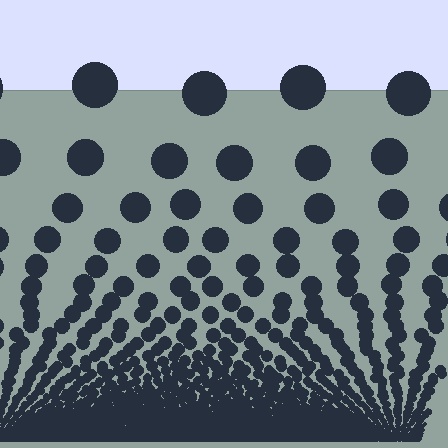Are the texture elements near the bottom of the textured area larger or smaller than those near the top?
Smaller. The gradient is inverted — elements near the bottom are smaller and denser.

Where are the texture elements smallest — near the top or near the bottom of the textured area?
Near the bottom.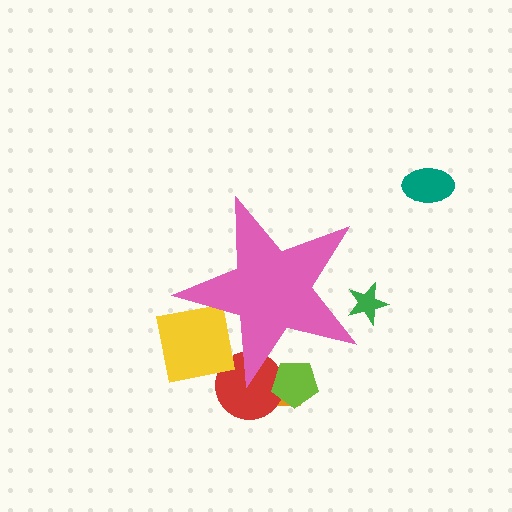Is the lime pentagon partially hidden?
Yes, the lime pentagon is partially hidden behind the pink star.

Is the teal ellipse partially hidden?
No, the teal ellipse is fully visible.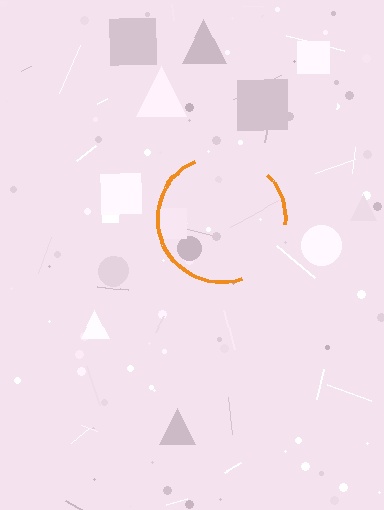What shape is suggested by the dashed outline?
The dashed outline suggests a circle.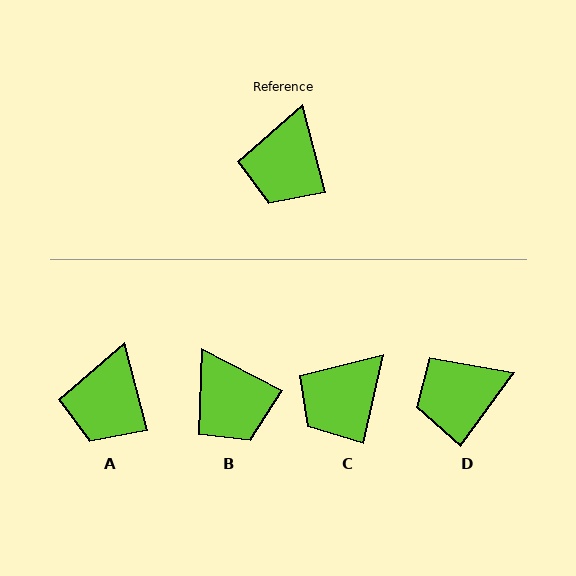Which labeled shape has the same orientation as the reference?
A.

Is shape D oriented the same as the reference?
No, it is off by about 51 degrees.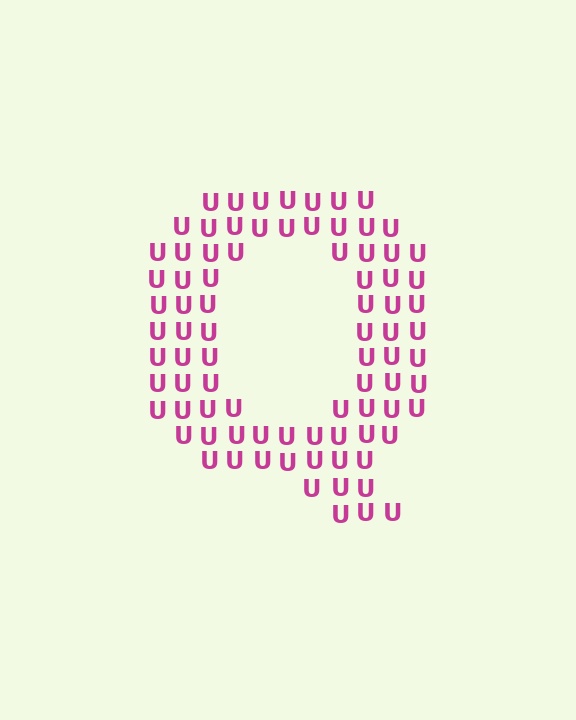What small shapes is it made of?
It is made of small letter U's.